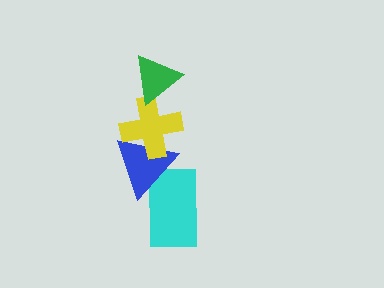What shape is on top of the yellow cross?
The green triangle is on top of the yellow cross.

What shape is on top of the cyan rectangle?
The blue triangle is on top of the cyan rectangle.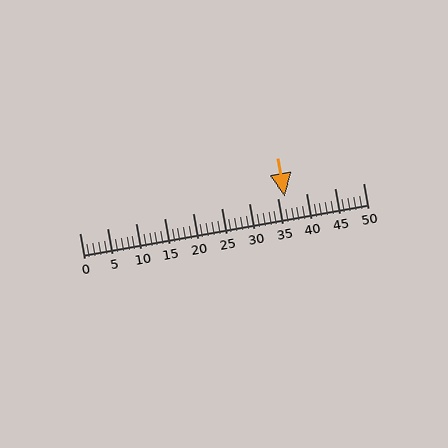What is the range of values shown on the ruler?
The ruler shows values from 0 to 50.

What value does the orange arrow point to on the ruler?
The orange arrow points to approximately 36.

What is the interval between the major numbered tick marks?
The major tick marks are spaced 5 units apart.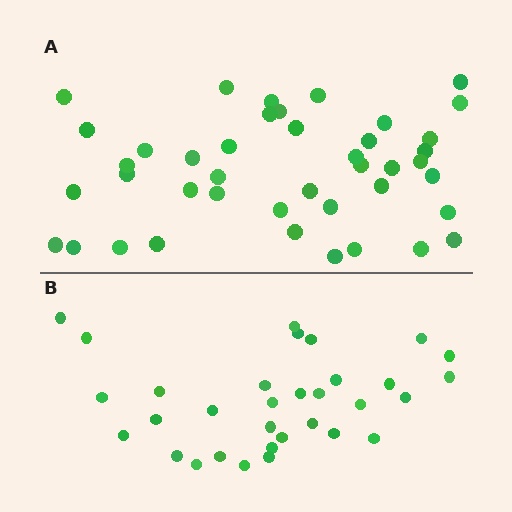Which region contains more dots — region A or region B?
Region A (the top region) has more dots.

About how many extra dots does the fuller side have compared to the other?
Region A has roughly 10 or so more dots than region B.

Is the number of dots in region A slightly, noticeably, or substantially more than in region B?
Region A has noticeably more, but not dramatically so. The ratio is roughly 1.3 to 1.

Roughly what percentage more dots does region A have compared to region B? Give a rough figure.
About 30% more.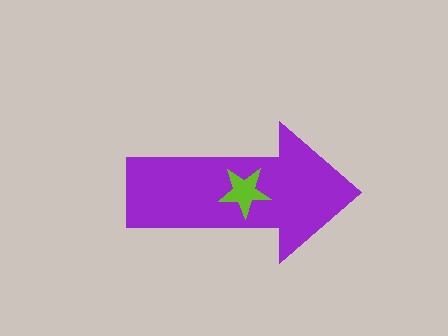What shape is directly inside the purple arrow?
The lime star.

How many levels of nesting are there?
2.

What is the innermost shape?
The lime star.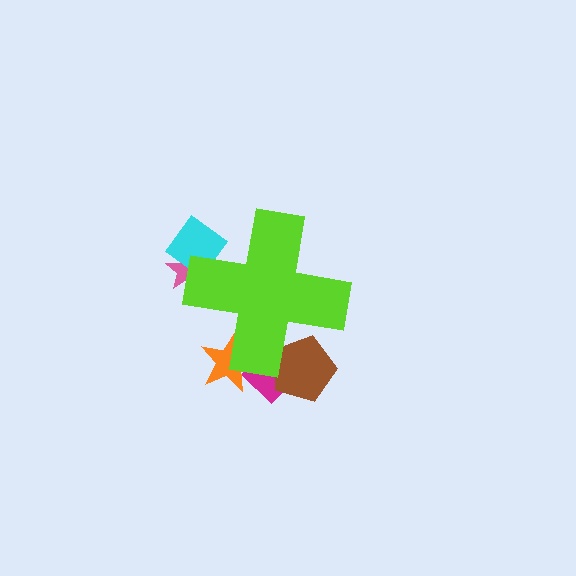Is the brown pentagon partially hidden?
Yes, the brown pentagon is partially hidden behind the lime cross.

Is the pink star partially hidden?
Yes, the pink star is partially hidden behind the lime cross.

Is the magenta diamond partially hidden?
Yes, the magenta diamond is partially hidden behind the lime cross.